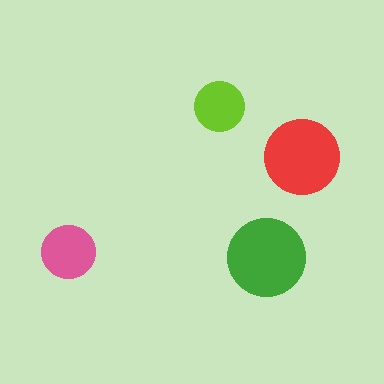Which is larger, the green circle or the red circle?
The green one.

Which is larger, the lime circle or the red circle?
The red one.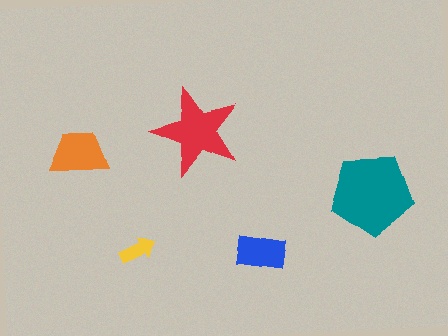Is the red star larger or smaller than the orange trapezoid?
Larger.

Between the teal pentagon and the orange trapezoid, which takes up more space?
The teal pentagon.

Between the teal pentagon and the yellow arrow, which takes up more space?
The teal pentagon.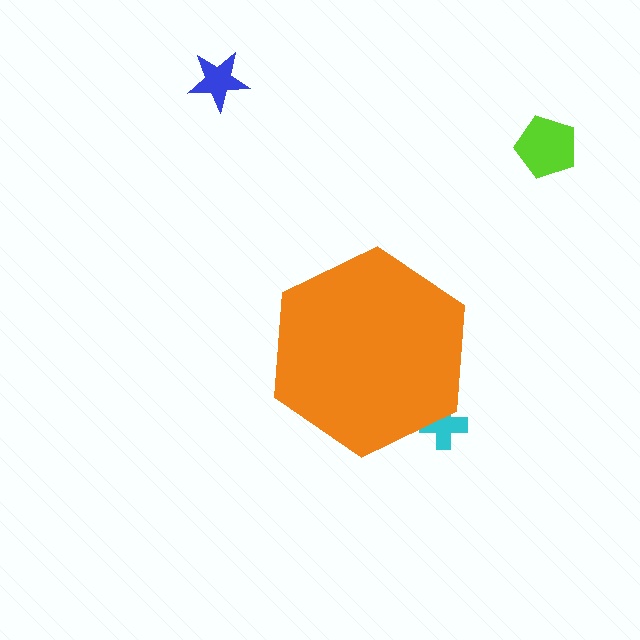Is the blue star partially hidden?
No, the blue star is fully visible.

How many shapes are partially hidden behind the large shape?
1 shape is partially hidden.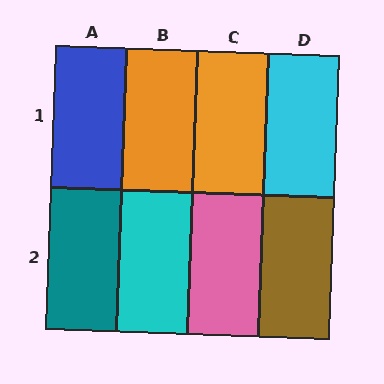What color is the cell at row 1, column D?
Cyan.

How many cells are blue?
1 cell is blue.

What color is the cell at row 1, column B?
Orange.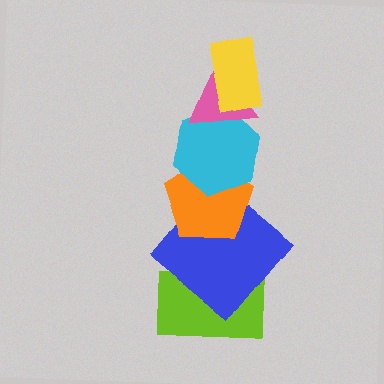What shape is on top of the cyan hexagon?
The pink triangle is on top of the cyan hexagon.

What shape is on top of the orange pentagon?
The cyan hexagon is on top of the orange pentagon.